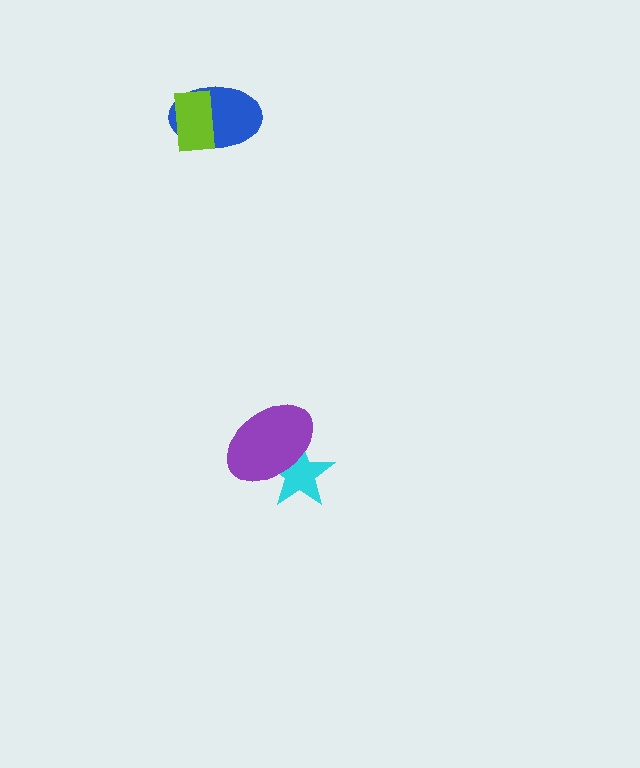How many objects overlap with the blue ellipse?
1 object overlaps with the blue ellipse.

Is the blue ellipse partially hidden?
Yes, it is partially covered by another shape.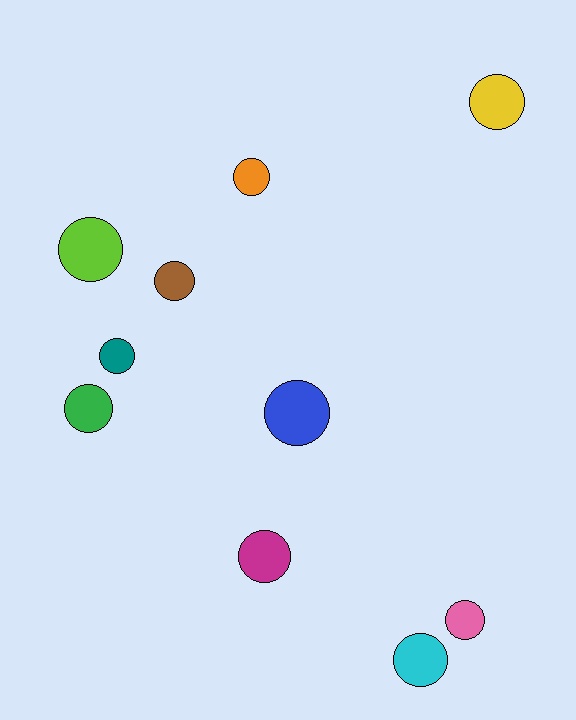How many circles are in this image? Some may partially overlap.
There are 10 circles.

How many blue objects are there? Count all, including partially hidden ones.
There is 1 blue object.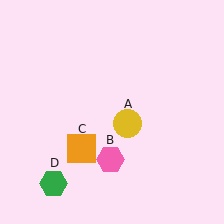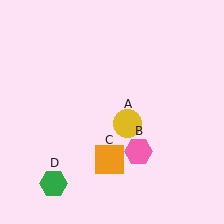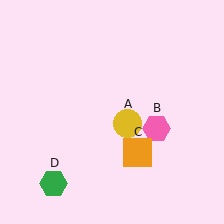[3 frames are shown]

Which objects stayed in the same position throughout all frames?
Yellow circle (object A) and green hexagon (object D) remained stationary.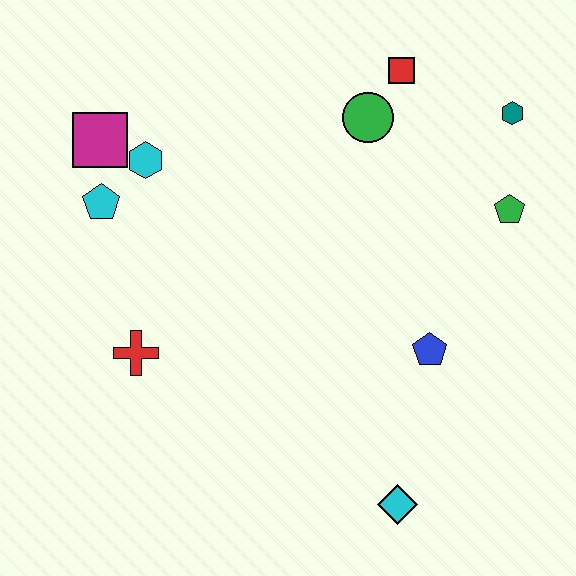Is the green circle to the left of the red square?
Yes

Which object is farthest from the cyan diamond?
The magenta square is farthest from the cyan diamond.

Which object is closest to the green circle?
The red square is closest to the green circle.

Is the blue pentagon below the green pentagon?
Yes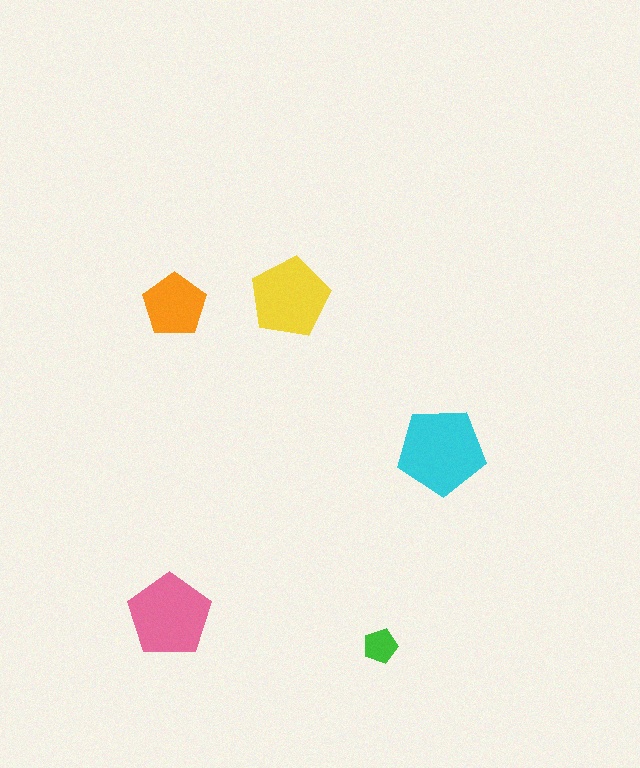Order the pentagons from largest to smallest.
the cyan one, the pink one, the yellow one, the orange one, the green one.